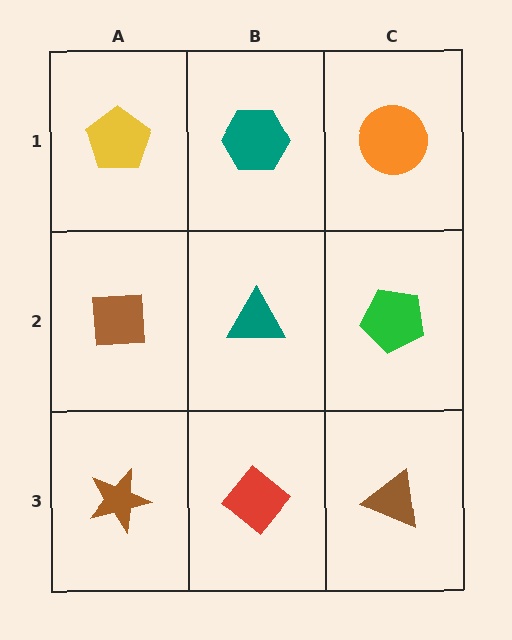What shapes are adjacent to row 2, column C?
An orange circle (row 1, column C), a brown triangle (row 3, column C), a teal triangle (row 2, column B).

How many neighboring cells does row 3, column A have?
2.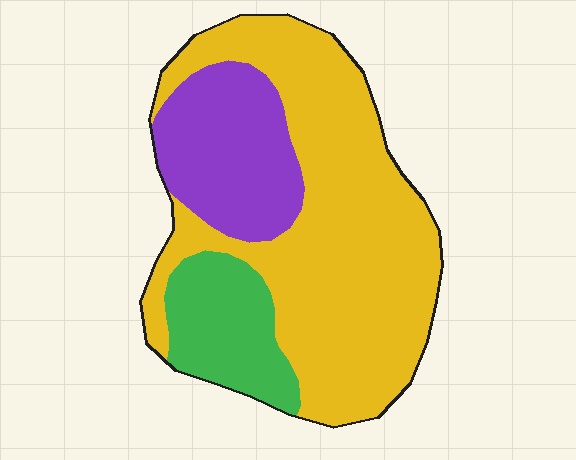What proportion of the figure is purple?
Purple takes up about one fifth (1/5) of the figure.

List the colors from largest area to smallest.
From largest to smallest: yellow, purple, green.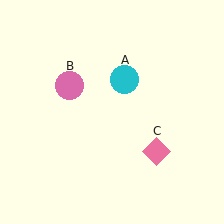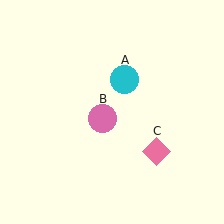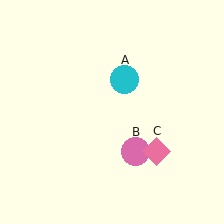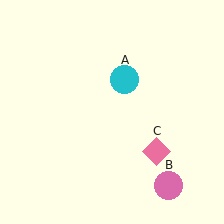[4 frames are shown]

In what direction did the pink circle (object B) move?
The pink circle (object B) moved down and to the right.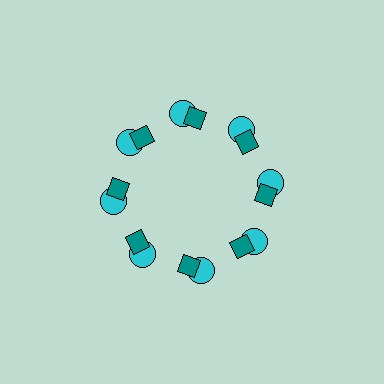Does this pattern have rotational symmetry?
Yes, this pattern has 8-fold rotational symmetry. It looks the same after rotating 45 degrees around the center.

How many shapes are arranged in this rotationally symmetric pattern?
There are 16 shapes, arranged in 8 groups of 2.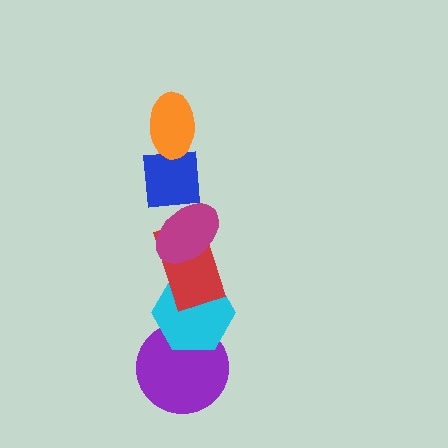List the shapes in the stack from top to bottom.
From top to bottom: the orange ellipse, the blue square, the magenta ellipse, the red rectangle, the cyan hexagon, the purple circle.